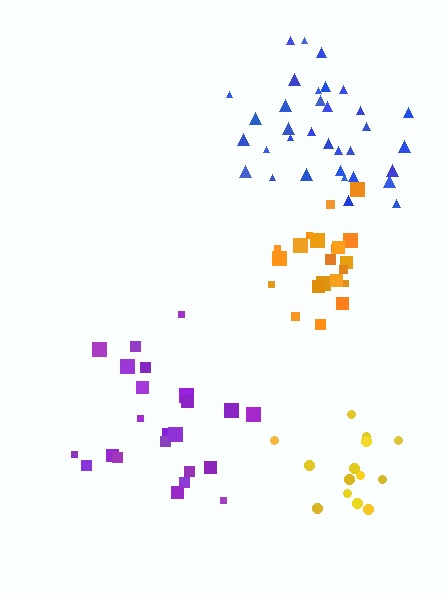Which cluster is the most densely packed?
Orange.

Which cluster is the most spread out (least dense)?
Yellow.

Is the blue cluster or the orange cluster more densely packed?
Orange.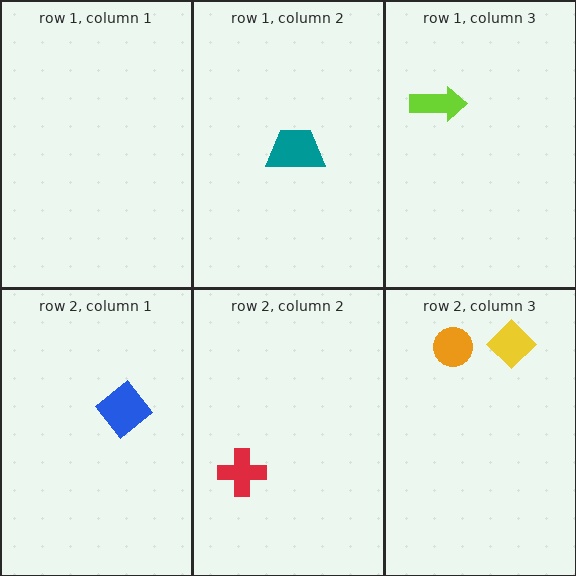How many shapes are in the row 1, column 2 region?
1.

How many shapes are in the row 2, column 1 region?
1.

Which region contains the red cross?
The row 2, column 2 region.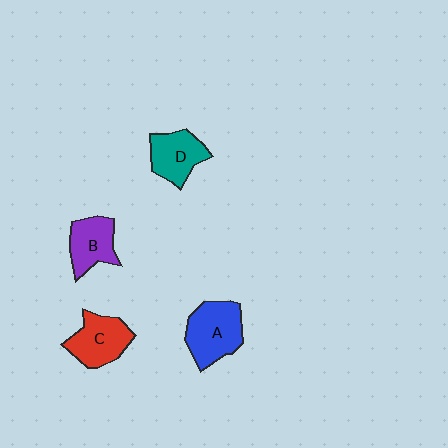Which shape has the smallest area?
Shape B (purple).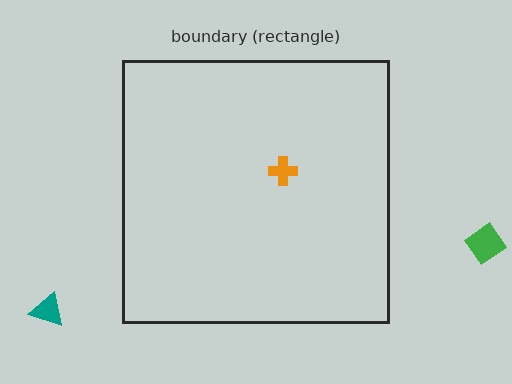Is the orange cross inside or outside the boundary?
Inside.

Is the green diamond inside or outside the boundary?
Outside.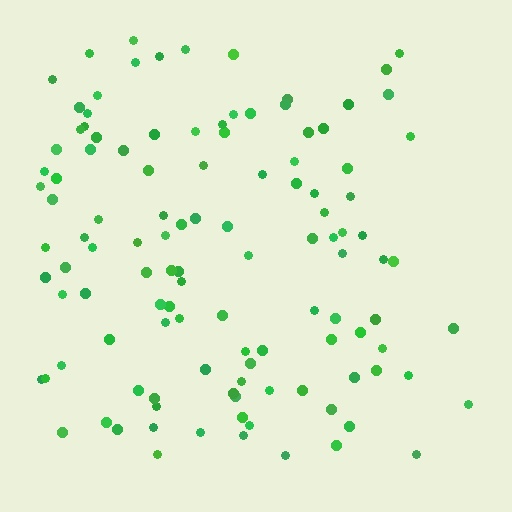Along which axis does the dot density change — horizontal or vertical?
Horizontal.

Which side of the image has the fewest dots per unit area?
The right.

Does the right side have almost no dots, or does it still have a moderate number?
Still a moderate number, just noticeably fewer than the left.